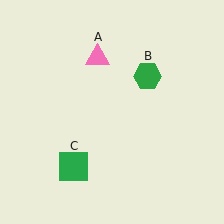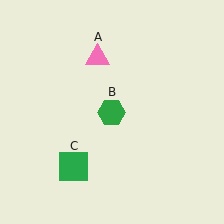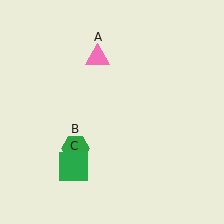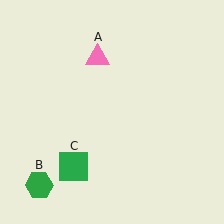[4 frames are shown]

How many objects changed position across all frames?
1 object changed position: green hexagon (object B).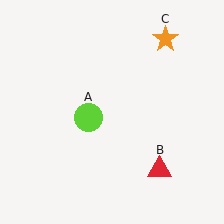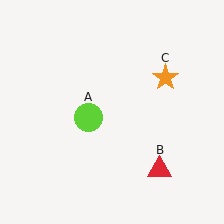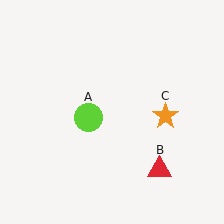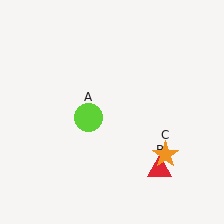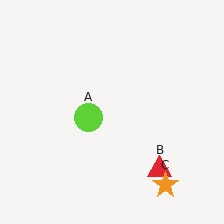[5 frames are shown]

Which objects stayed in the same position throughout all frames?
Lime circle (object A) and red triangle (object B) remained stationary.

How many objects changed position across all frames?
1 object changed position: orange star (object C).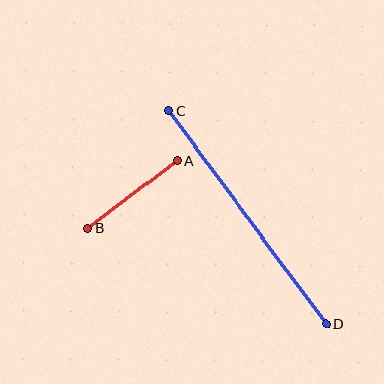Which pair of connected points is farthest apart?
Points C and D are farthest apart.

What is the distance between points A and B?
The distance is approximately 113 pixels.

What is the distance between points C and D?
The distance is approximately 265 pixels.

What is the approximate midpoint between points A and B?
The midpoint is at approximately (133, 194) pixels.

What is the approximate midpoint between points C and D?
The midpoint is at approximately (247, 217) pixels.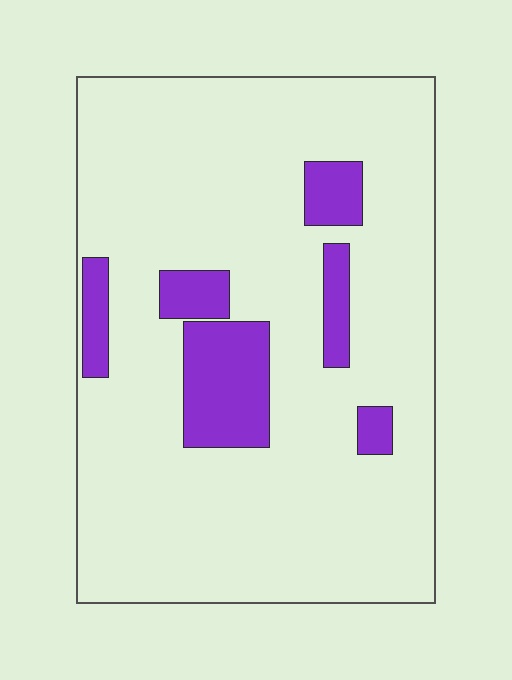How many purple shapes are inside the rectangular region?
6.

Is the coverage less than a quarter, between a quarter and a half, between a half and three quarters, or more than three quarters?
Less than a quarter.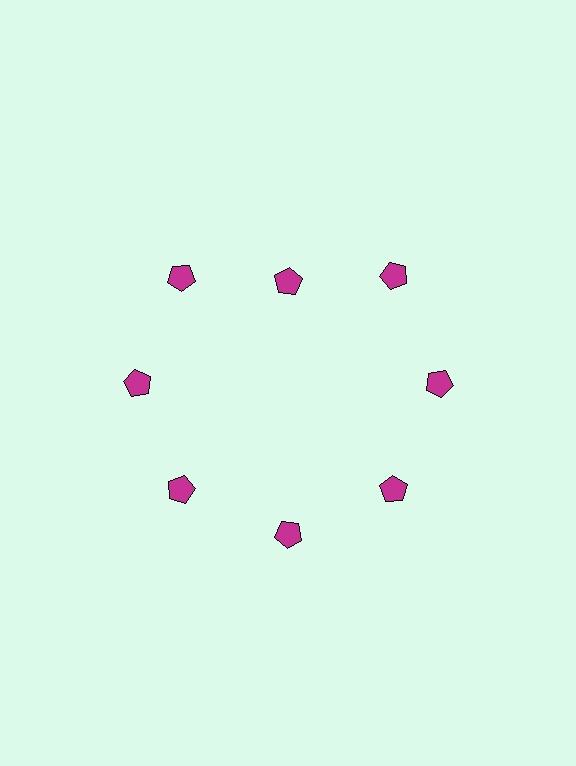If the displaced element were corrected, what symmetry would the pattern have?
It would have 8-fold rotational symmetry — the pattern would map onto itself every 45 degrees.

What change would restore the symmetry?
The symmetry would be restored by moving it outward, back onto the ring so that all 8 pentagons sit at equal angles and equal distance from the center.